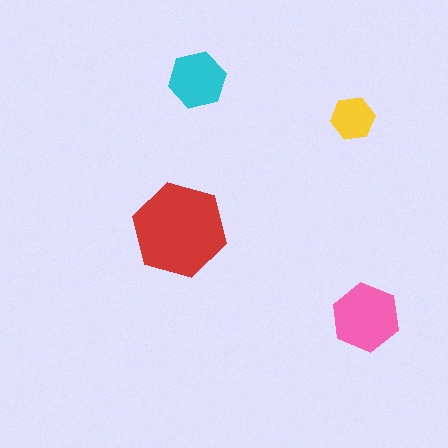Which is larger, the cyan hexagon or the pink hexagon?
The pink one.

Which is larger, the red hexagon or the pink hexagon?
The red one.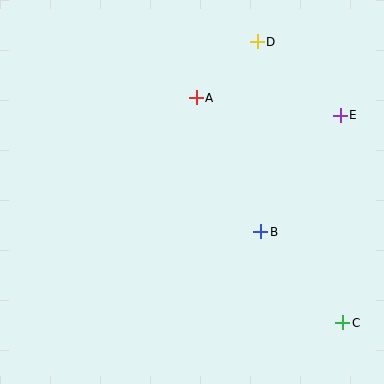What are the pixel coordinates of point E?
Point E is at (340, 115).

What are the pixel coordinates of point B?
Point B is at (261, 232).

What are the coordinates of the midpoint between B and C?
The midpoint between B and C is at (302, 277).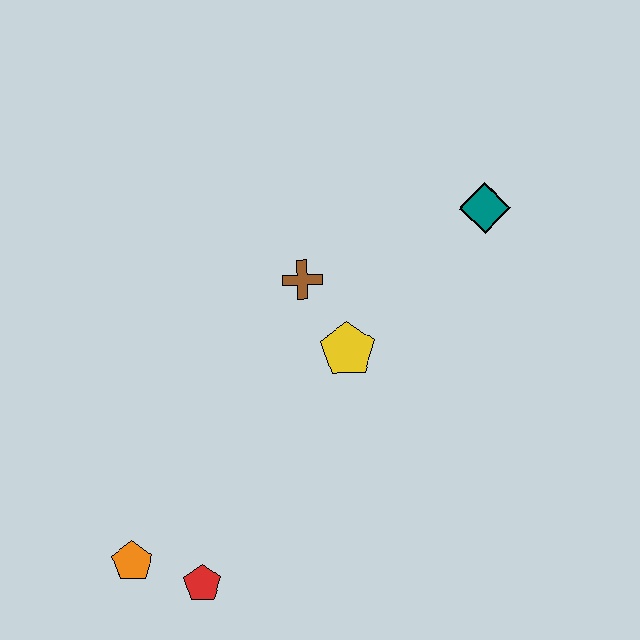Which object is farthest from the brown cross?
The orange pentagon is farthest from the brown cross.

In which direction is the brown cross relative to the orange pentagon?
The brown cross is above the orange pentagon.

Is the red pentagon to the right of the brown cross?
No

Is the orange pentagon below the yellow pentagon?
Yes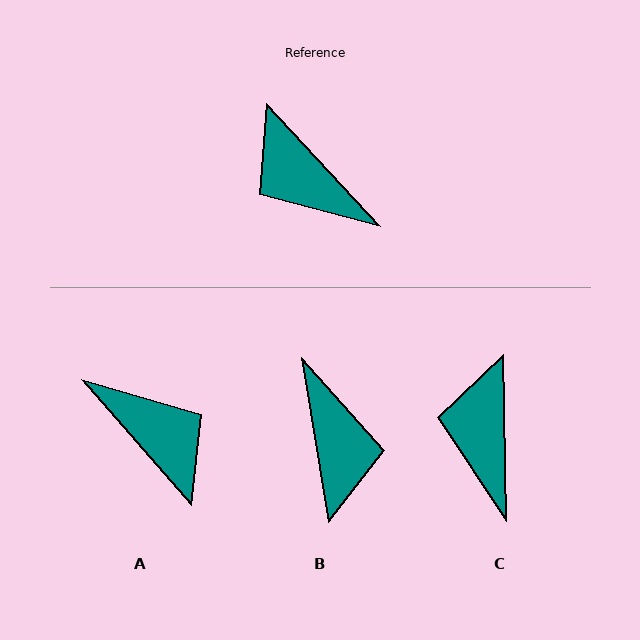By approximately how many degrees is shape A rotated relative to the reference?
Approximately 178 degrees counter-clockwise.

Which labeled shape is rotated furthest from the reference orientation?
A, about 178 degrees away.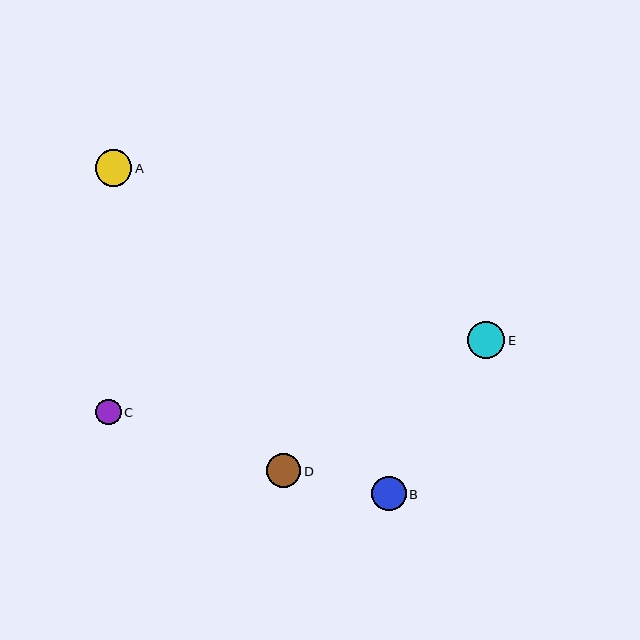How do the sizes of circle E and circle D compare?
Circle E and circle D are approximately the same size.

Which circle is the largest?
Circle E is the largest with a size of approximately 37 pixels.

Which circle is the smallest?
Circle C is the smallest with a size of approximately 26 pixels.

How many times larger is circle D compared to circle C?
Circle D is approximately 1.3 times the size of circle C.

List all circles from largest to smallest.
From largest to smallest: E, A, B, D, C.